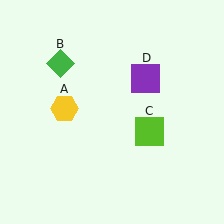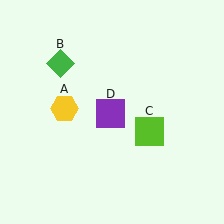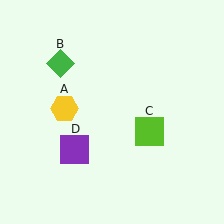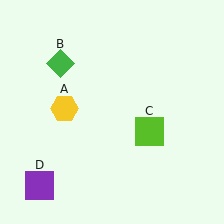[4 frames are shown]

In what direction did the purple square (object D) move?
The purple square (object D) moved down and to the left.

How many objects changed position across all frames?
1 object changed position: purple square (object D).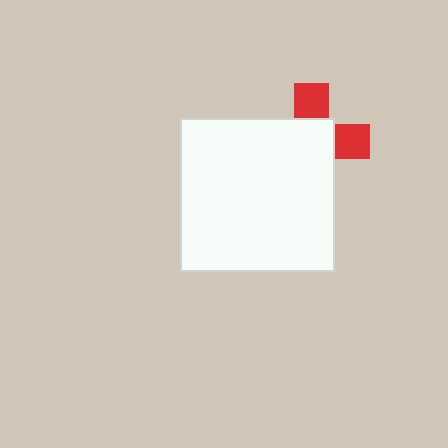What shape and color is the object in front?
The object in front is a white square.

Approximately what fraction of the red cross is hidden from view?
Roughly 65% of the red cross is hidden behind the white square.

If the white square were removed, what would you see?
You would see the complete red cross.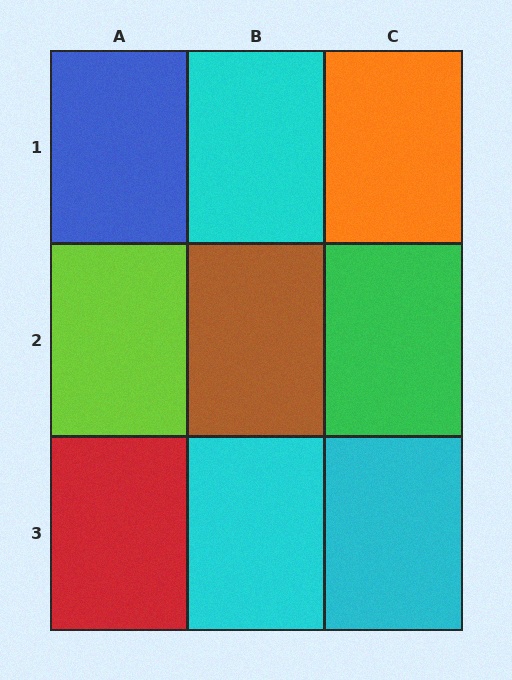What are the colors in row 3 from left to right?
Red, cyan, cyan.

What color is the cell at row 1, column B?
Cyan.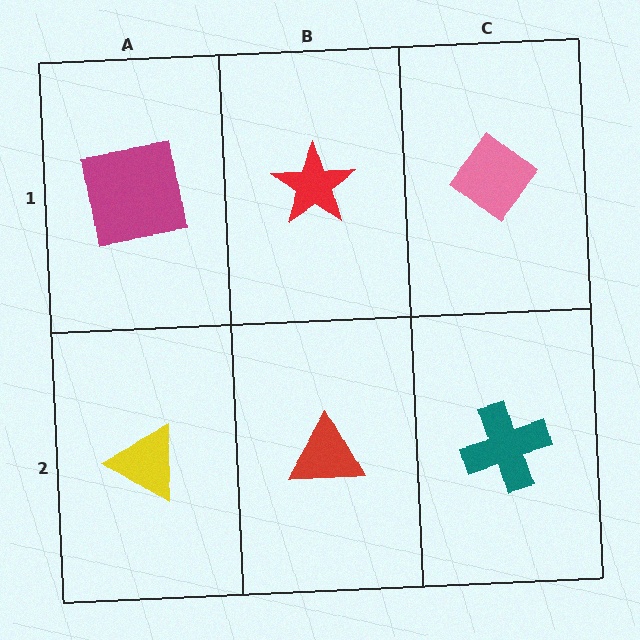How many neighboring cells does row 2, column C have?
2.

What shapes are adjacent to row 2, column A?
A magenta square (row 1, column A), a red triangle (row 2, column B).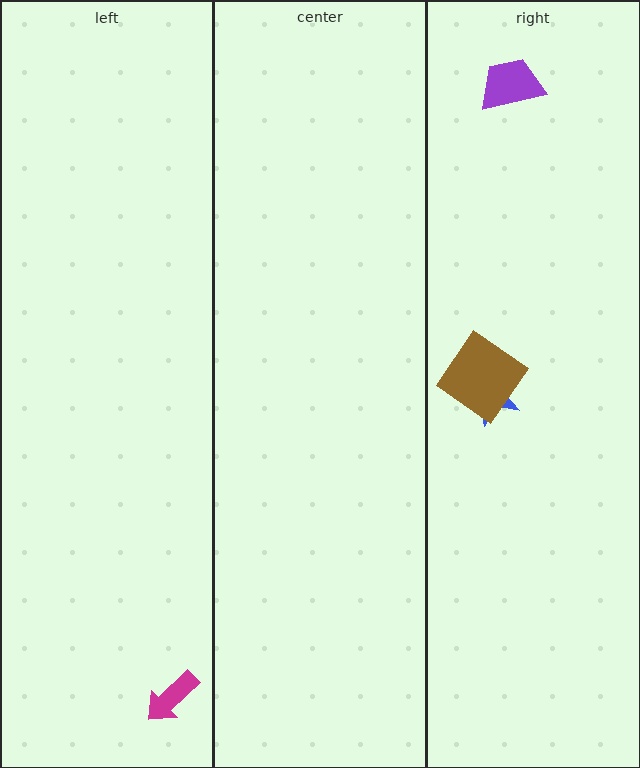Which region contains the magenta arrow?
The left region.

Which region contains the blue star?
The right region.